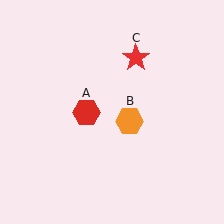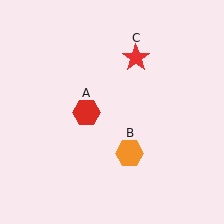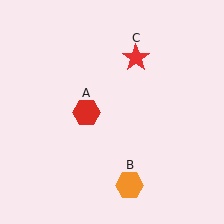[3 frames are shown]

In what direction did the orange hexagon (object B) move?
The orange hexagon (object B) moved down.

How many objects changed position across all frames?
1 object changed position: orange hexagon (object B).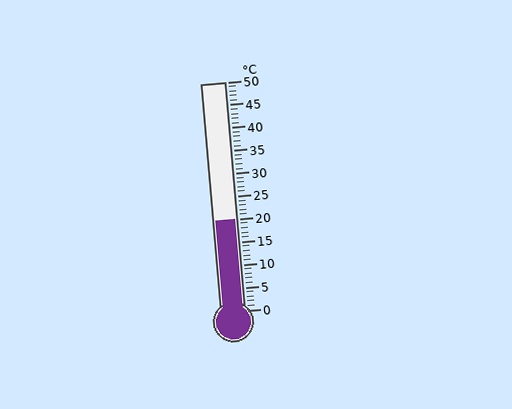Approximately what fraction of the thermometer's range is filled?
The thermometer is filled to approximately 40% of its range.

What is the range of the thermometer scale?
The thermometer scale ranges from 0°C to 50°C.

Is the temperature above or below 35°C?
The temperature is below 35°C.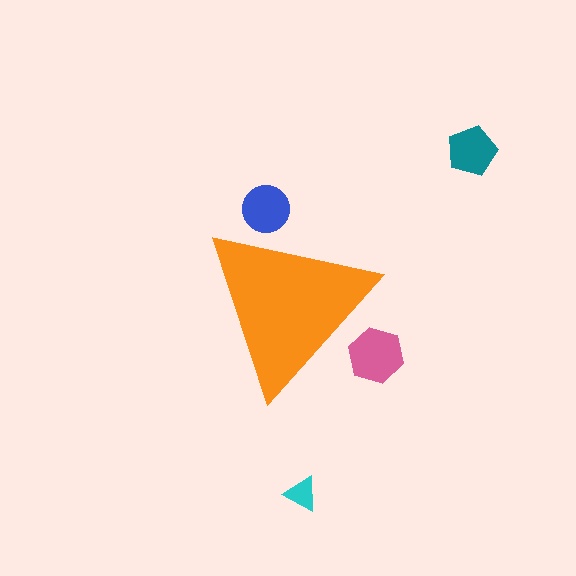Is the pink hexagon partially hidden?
Yes, the pink hexagon is partially hidden behind the orange triangle.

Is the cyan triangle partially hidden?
No, the cyan triangle is fully visible.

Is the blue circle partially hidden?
Yes, the blue circle is partially hidden behind the orange triangle.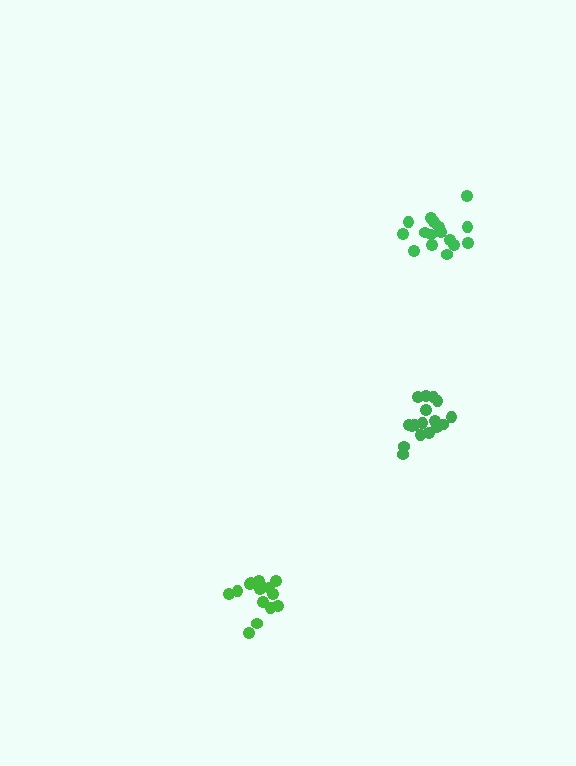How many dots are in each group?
Group 1: 16 dots, Group 2: 15 dots, Group 3: 17 dots (48 total).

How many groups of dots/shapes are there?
There are 3 groups.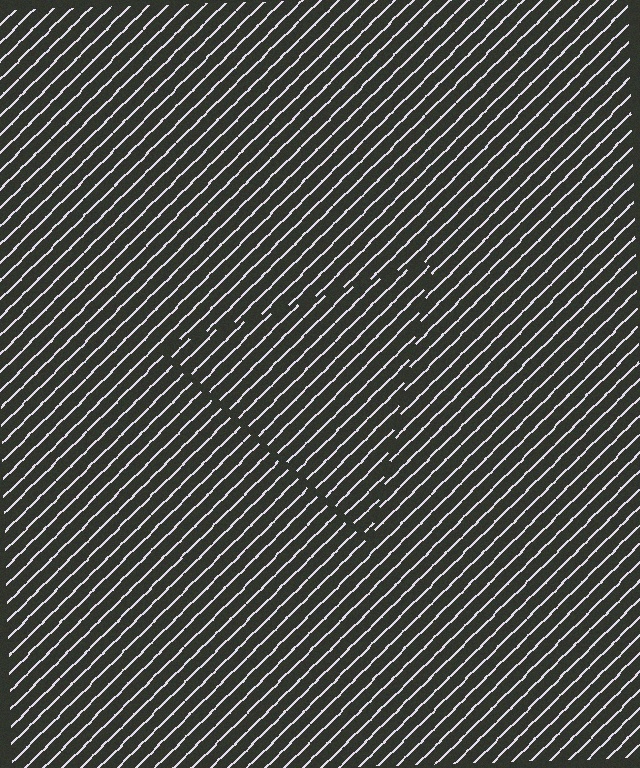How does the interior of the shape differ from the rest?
The interior of the shape contains the same grating, shifted by half a period — the contour is defined by the phase discontinuity where line-ends from the inner and outer gratings abut.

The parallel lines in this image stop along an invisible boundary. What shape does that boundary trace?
An illusory triangle. The interior of the shape contains the same grating, shifted by half a period — the contour is defined by the phase discontinuity where line-ends from the inner and outer gratings abut.